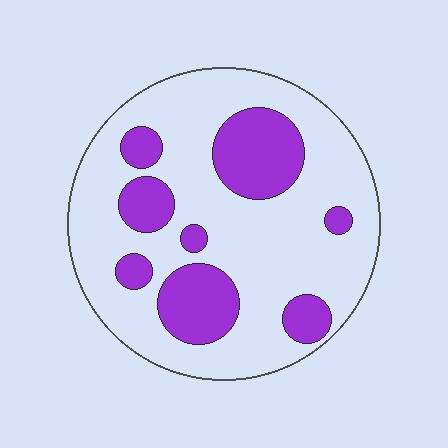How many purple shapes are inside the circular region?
8.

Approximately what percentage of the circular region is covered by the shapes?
Approximately 25%.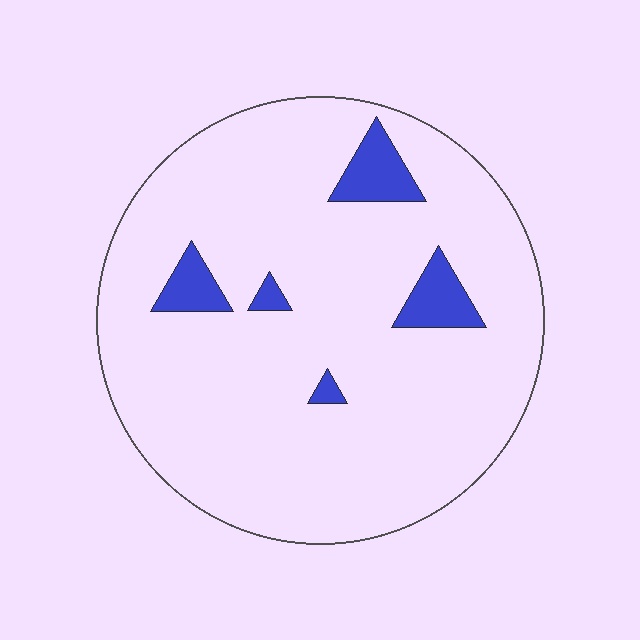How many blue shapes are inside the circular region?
5.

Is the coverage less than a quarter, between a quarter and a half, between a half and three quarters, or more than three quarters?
Less than a quarter.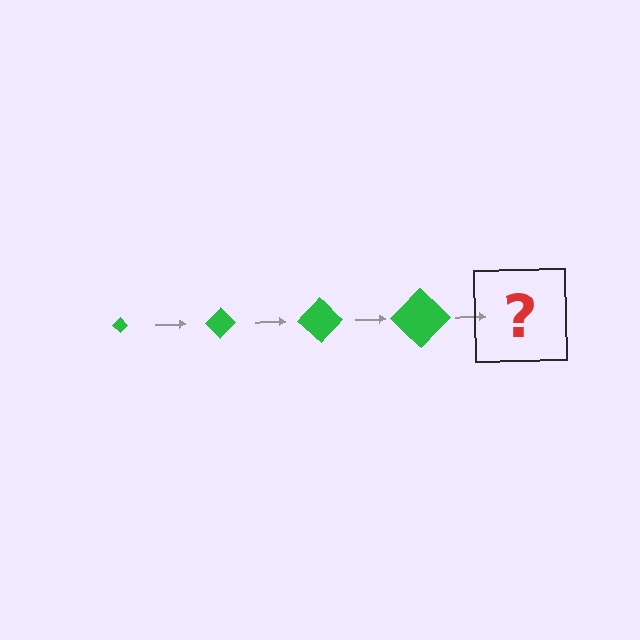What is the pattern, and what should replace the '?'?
The pattern is that the diamond gets progressively larger each step. The '?' should be a green diamond, larger than the previous one.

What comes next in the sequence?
The next element should be a green diamond, larger than the previous one.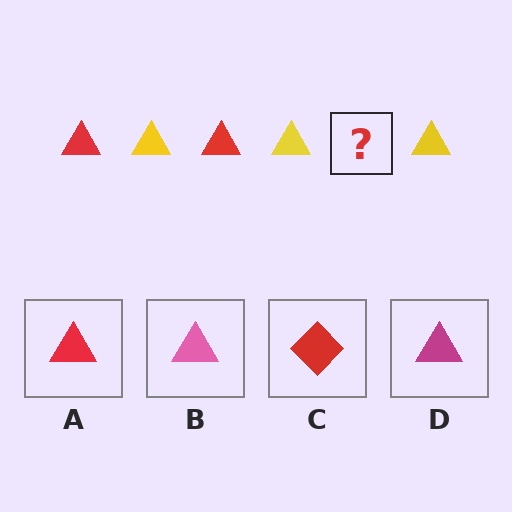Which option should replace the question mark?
Option A.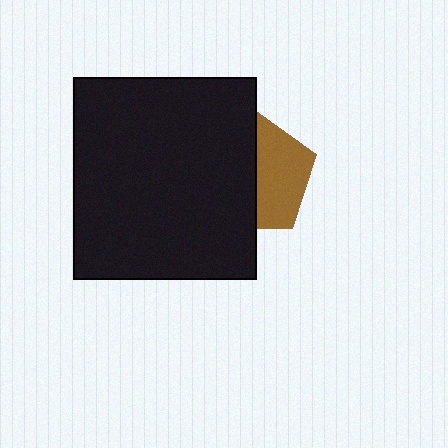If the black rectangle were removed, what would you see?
You would see the complete brown pentagon.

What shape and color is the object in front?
The object in front is a black rectangle.